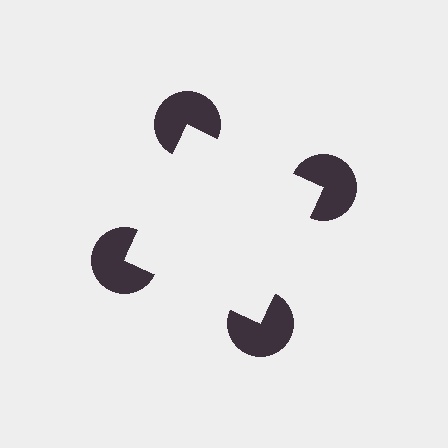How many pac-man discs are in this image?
There are 4 — one at each vertex of the illusory square.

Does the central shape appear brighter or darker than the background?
It typically appears slightly brighter than the background, even though no actual brightness change is drawn.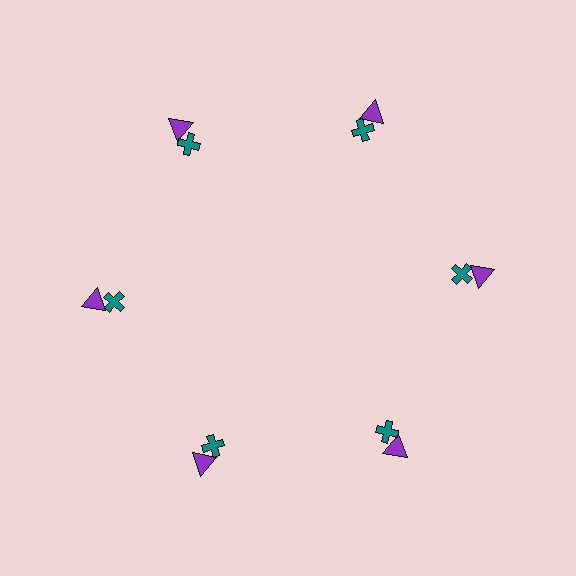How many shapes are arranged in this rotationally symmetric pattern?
There are 12 shapes, arranged in 6 groups of 2.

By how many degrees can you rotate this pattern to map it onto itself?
The pattern maps onto itself every 60 degrees of rotation.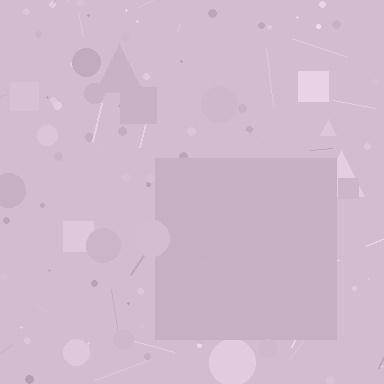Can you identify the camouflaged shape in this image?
The camouflaged shape is a square.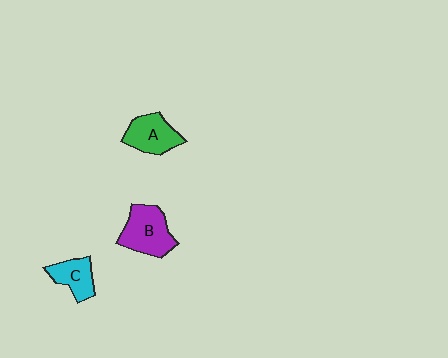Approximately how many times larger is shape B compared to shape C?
Approximately 1.6 times.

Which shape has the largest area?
Shape B (purple).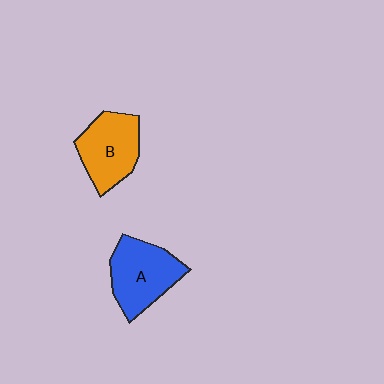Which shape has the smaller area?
Shape B (orange).